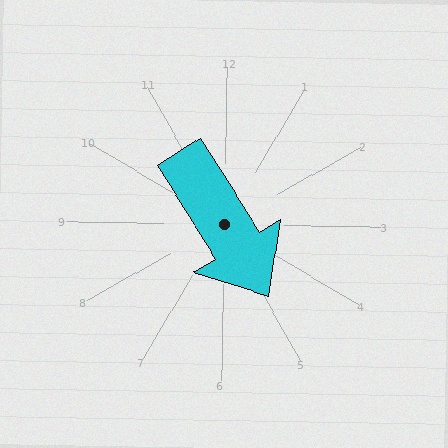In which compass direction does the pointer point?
Southeast.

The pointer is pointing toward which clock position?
Roughly 5 o'clock.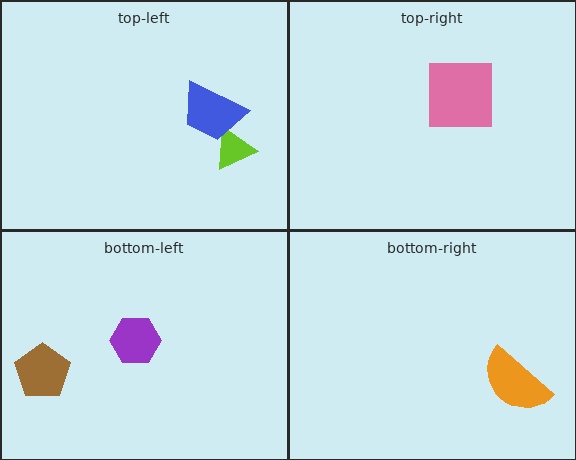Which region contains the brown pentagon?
The bottom-left region.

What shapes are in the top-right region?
The pink square.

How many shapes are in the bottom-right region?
1.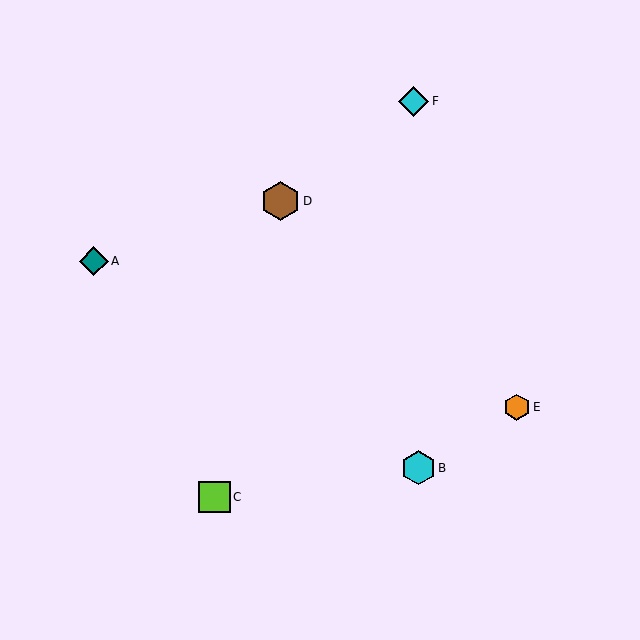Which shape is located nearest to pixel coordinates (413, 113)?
The cyan diamond (labeled F) at (414, 101) is nearest to that location.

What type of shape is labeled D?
Shape D is a brown hexagon.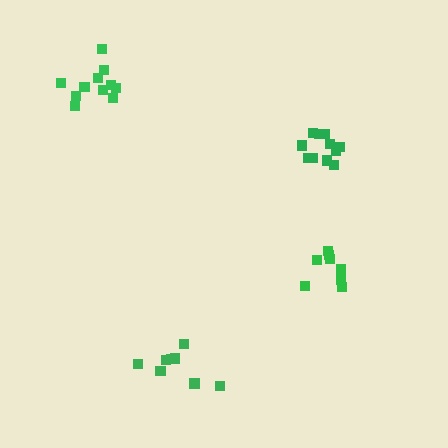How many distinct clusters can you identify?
There are 4 distinct clusters.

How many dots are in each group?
Group 1: 11 dots, Group 2: 8 dots, Group 3: 8 dots, Group 4: 11 dots (38 total).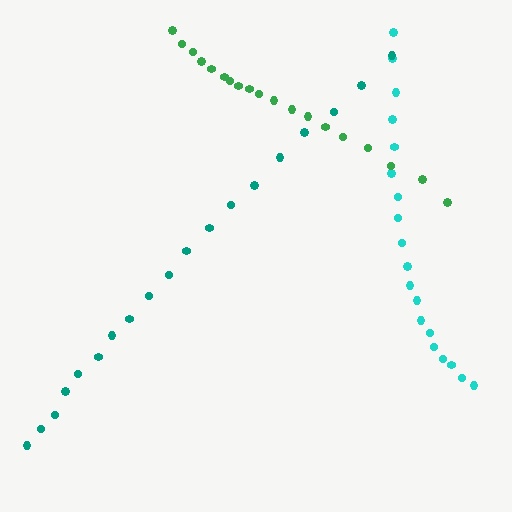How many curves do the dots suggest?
There are 3 distinct paths.